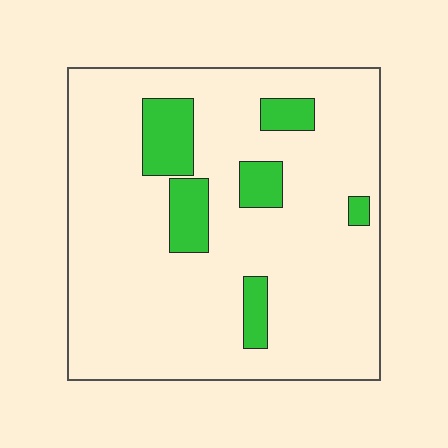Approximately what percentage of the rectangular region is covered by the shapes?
Approximately 15%.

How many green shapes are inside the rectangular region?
6.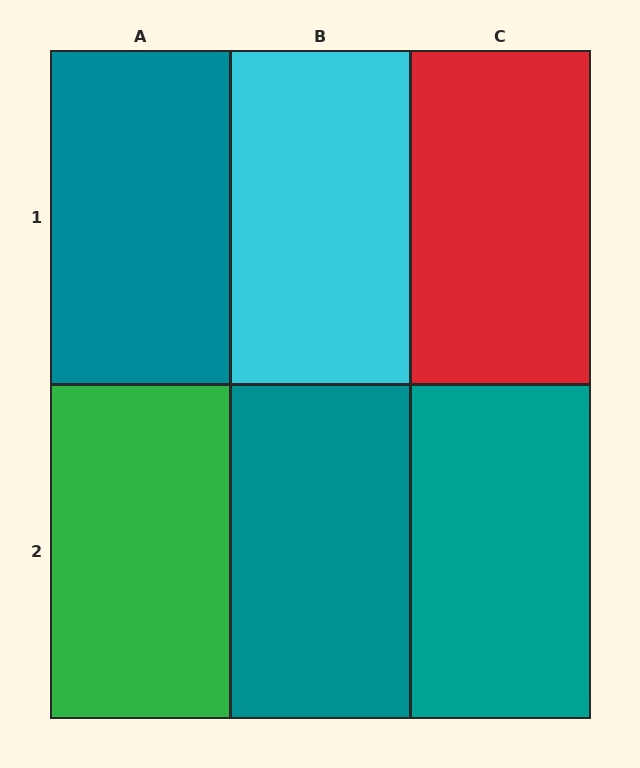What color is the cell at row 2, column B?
Teal.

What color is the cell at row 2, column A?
Green.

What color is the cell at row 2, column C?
Teal.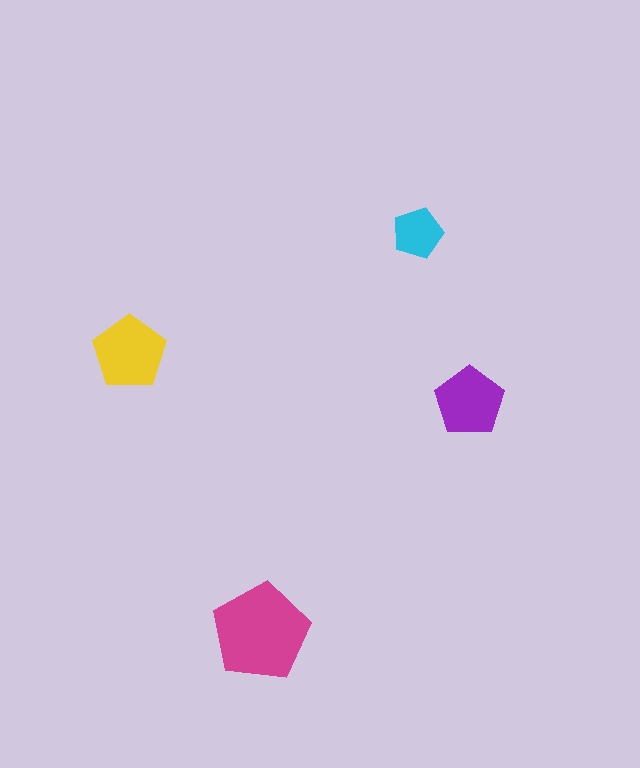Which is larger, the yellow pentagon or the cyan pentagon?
The yellow one.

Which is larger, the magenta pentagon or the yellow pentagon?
The magenta one.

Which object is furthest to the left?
The yellow pentagon is leftmost.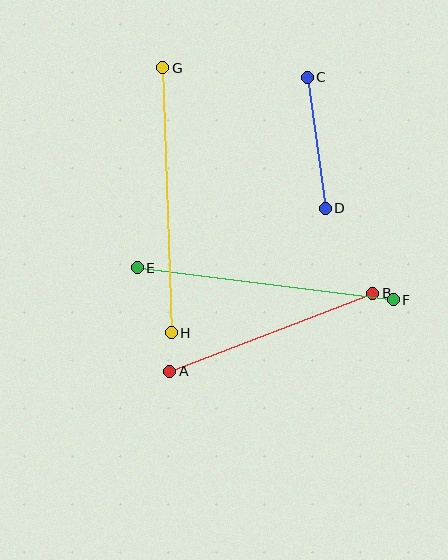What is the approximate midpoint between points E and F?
The midpoint is at approximately (265, 284) pixels.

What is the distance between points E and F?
The distance is approximately 258 pixels.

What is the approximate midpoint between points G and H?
The midpoint is at approximately (167, 200) pixels.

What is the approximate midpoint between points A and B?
The midpoint is at approximately (271, 332) pixels.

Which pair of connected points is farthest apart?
Points G and H are farthest apart.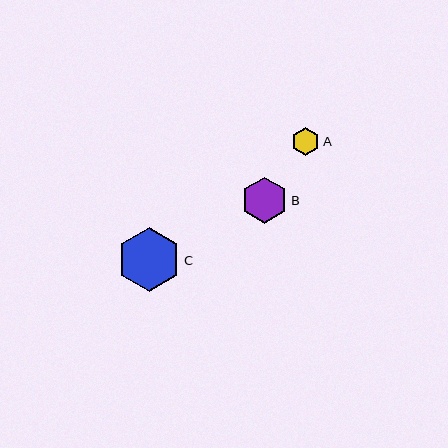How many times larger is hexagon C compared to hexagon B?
Hexagon C is approximately 1.4 times the size of hexagon B.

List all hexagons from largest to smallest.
From largest to smallest: C, B, A.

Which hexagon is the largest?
Hexagon C is the largest with a size of approximately 64 pixels.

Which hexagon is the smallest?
Hexagon A is the smallest with a size of approximately 28 pixels.